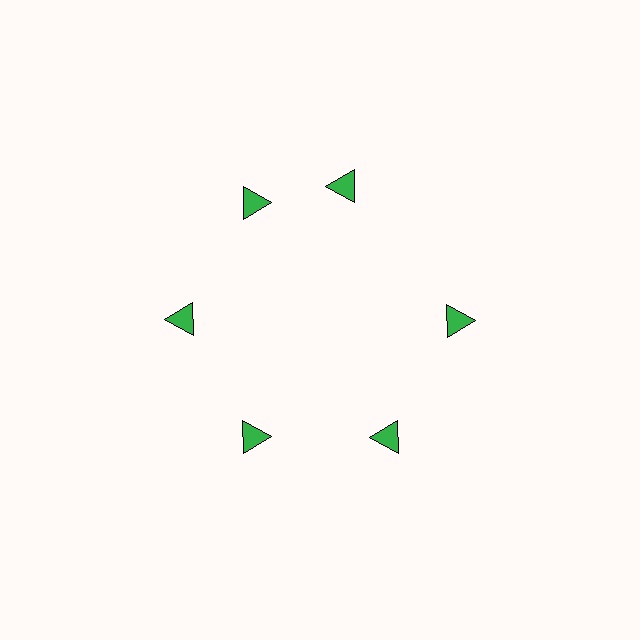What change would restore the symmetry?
The symmetry would be restored by rotating it back into even spacing with its neighbors so that all 6 triangles sit at equal angles and equal distance from the center.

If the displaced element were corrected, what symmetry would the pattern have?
It would have 6-fold rotational symmetry — the pattern would map onto itself every 60 degrees.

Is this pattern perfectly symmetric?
No. The 6 green triangles are arranged in a ring, but one element near the 1 o'clock position is rotated out of alignment along the ring, breaking the 6-fold rotational symmetry.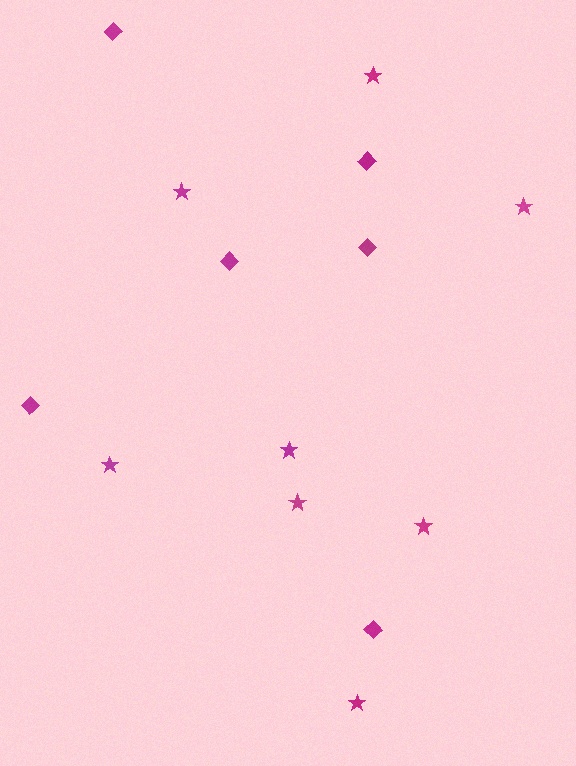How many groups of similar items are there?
There are 2 groups: one group of stars (8) and one group of diamonds (6).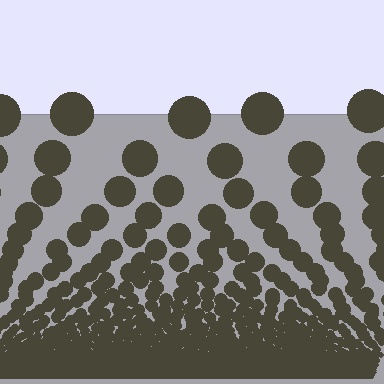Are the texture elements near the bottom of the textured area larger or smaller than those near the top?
Smaller. The gradient is inverted — elements near the bottom are smaller and denser.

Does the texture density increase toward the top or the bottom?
Density increases toward the bottom.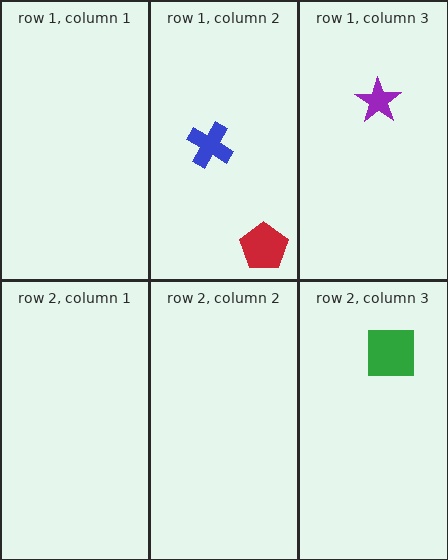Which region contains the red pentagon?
The row 1, column 2 region.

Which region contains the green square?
The row 2, column 3 region.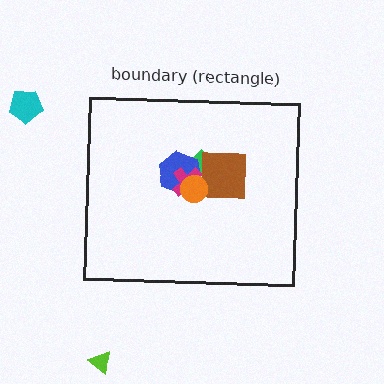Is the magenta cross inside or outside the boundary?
Inside.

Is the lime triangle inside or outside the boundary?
Outside.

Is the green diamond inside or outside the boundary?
Inside.